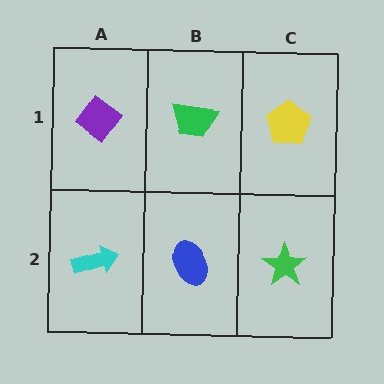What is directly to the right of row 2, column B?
A green star.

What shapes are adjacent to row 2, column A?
A purple diamond (row 1, column A), a blue ellipse (row 2, column B).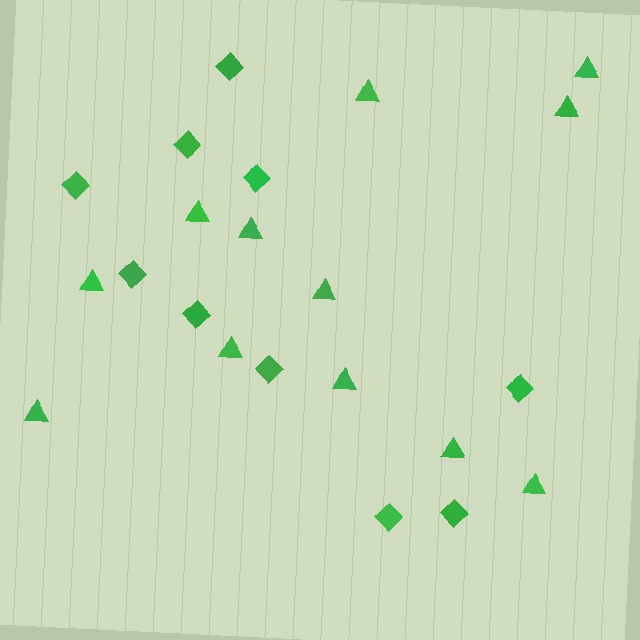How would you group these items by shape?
There are 2 groups: one group of triangles (12) and one group of diamonds (10).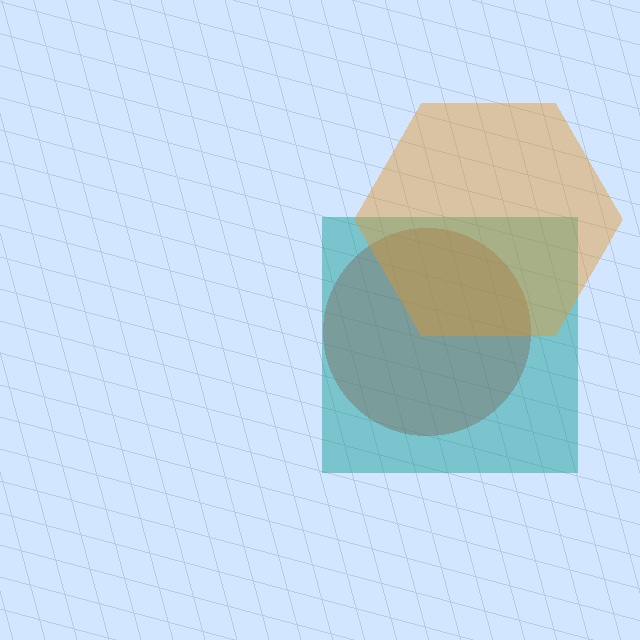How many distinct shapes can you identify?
There are 3 distinct shapes: a red circle, a teal square, an orange hexagon.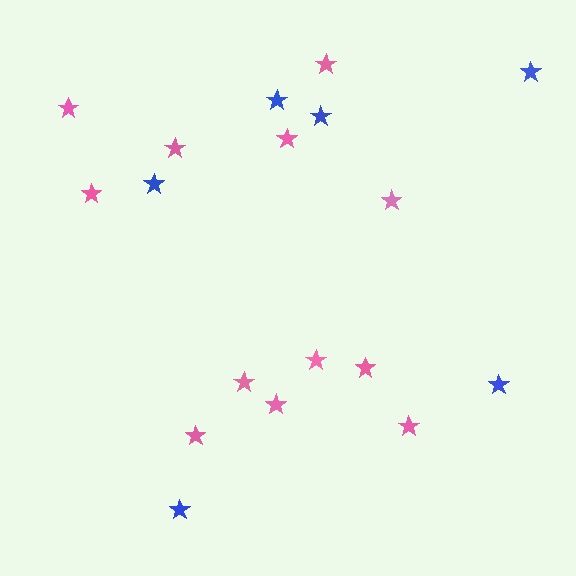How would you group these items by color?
There are 2 groups: one group of pink stars (12) and one group of blue stars (6).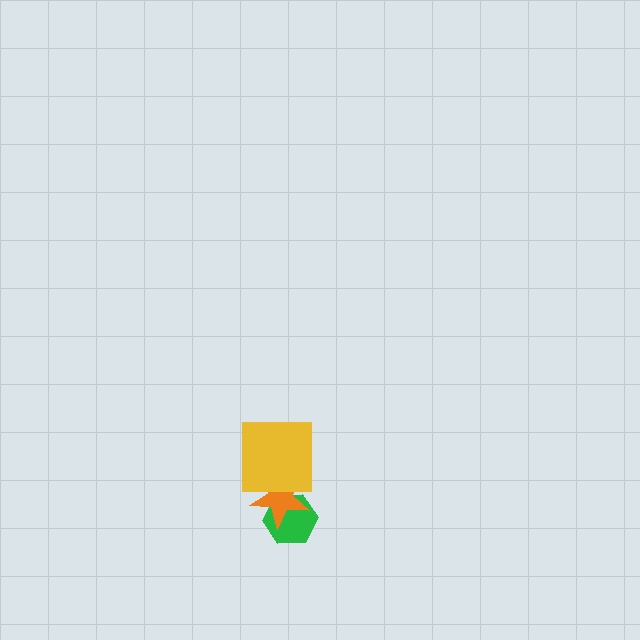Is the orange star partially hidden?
Yes, it is partially covered by another shape.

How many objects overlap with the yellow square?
1 object overlaps with the yellow square.